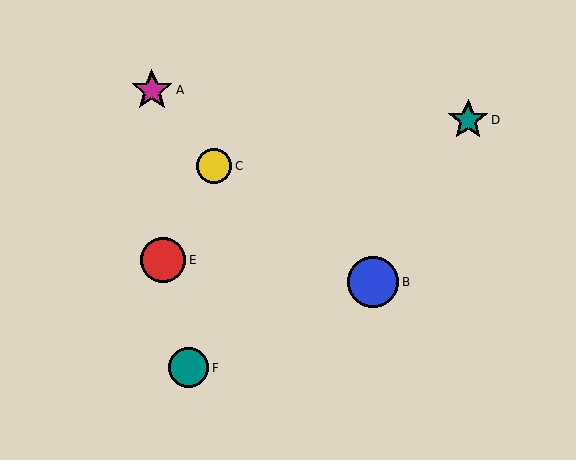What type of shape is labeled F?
Shape F is a teal circle.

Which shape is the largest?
The blue circle (labeled B) is the largest.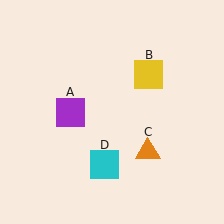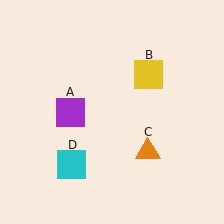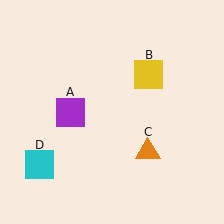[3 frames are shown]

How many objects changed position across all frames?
1 object changed position: cyan square (object D).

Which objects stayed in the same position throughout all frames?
Purple square (object A) and yellow square (object B) and orange triangle (object C) remained stationary.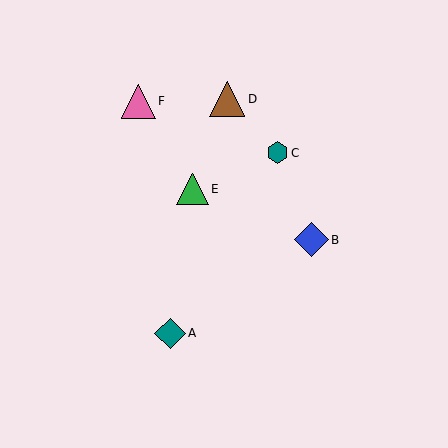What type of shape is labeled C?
Shape C is a teal hexagon.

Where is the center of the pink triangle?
The center of the pink triangle is at (139, 101).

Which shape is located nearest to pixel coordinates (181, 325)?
The teal diamond (labeled A) at (170, 333) is nearest to that location.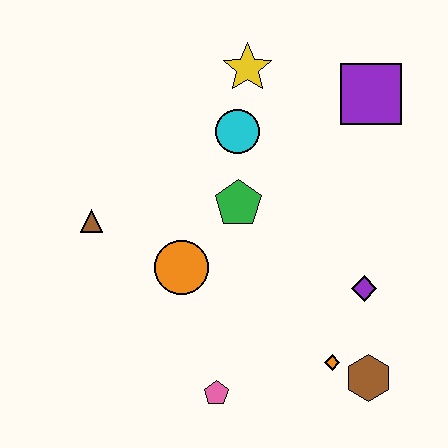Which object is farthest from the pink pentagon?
The purple square is farthest from the pink pentagon.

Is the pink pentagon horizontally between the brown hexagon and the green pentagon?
No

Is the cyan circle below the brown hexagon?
No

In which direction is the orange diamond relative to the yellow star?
The orange diamond is below the yellow star.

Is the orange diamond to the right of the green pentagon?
Yes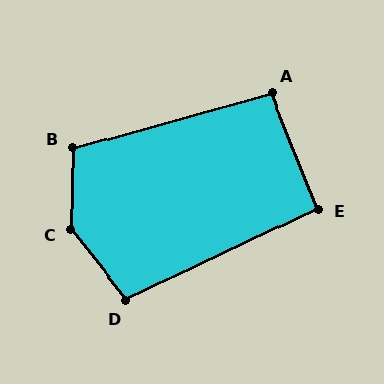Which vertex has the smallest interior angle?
E, at approximately 94 degrees.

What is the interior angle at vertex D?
Approximately 102 degrees (obtuse).